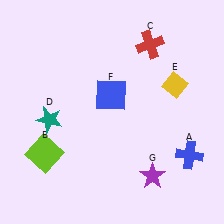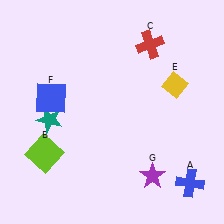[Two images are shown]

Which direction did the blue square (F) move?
The blue square (F) moved left.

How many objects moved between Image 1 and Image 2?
2 objects moved between the two images.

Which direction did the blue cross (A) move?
The blue cross (A) moved down.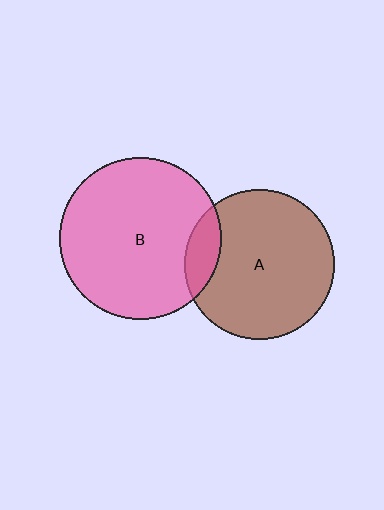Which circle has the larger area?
Circle B (pink).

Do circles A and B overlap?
Yes.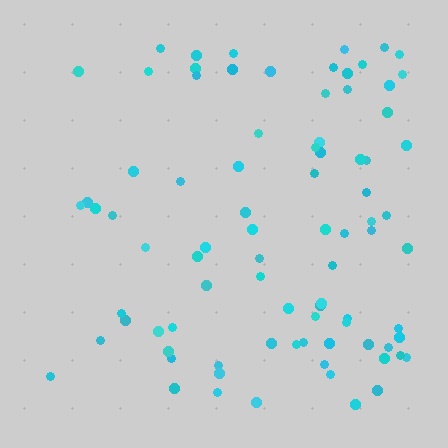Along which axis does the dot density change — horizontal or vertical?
Horizontal.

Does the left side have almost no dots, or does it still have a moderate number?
Still a moderate number, just noticeably fewer than the right.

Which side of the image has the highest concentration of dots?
The right.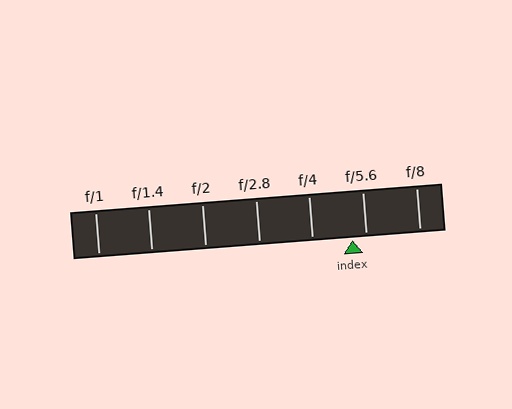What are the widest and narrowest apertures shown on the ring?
The widest aperture shown is f/1 and the narrowest is f/8.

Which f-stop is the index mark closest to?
The index mark is closest to f/5.6.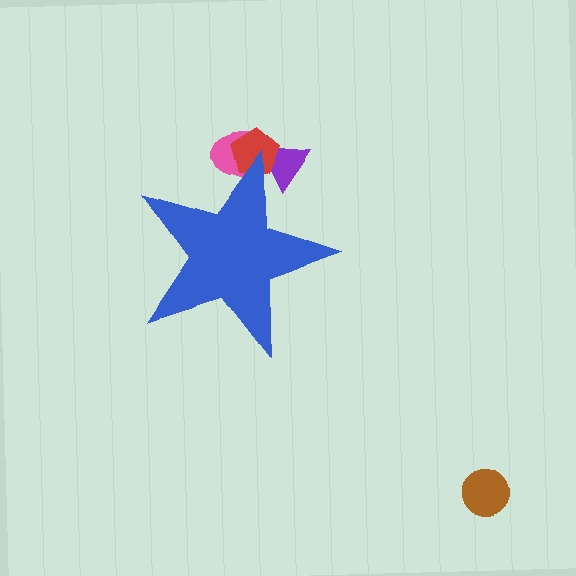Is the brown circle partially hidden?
No, the brown circle is fully visible.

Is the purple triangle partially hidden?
Yes, the purple triangle is partially hidden behind the blue star.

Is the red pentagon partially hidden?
Yes, the red pentagon is partially hidden behind the blue star.